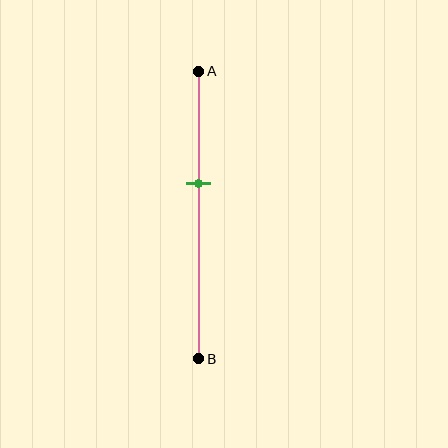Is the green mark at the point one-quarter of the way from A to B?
No, the mark is at about 40% from A, not at the 25% one-quarter point.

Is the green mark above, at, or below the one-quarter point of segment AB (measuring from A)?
The green mark is below the one-quarter point of segment AB.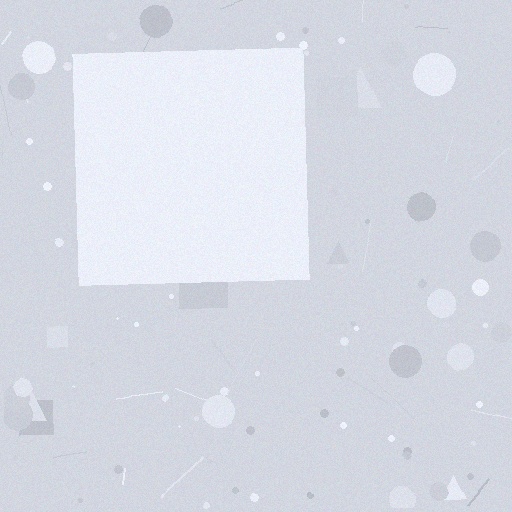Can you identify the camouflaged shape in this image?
The camouflaged shape is a square.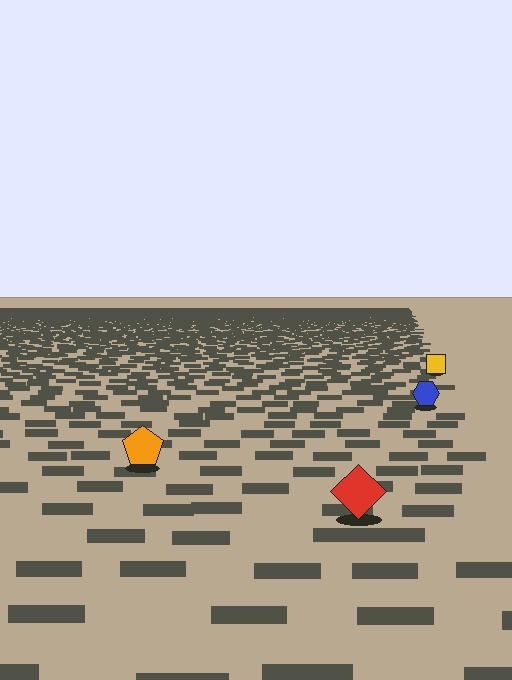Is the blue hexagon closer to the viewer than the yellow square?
Yes. The blue hexagon is closer — you can tell from the texture gradient: the ground texture is coarser near it.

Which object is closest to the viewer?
The red diamond is closest. The texture marks near it are larger and more spread out.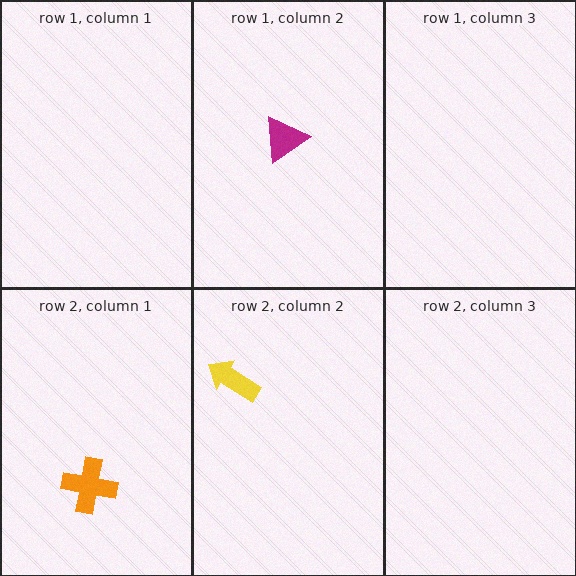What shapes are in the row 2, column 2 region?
The yellow arrow.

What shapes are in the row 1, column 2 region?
The magenta triangle.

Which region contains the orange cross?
The row 2, column 1 region.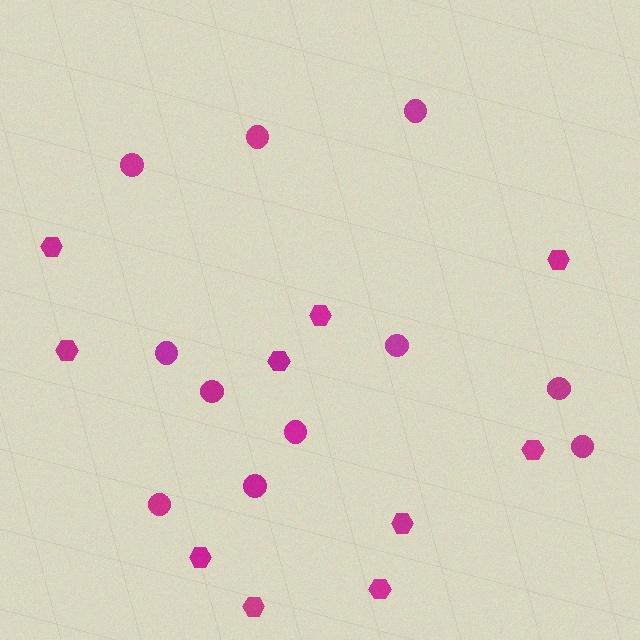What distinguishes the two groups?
There are 2 groups: one group of circles (11) and one group of hexagons (10).